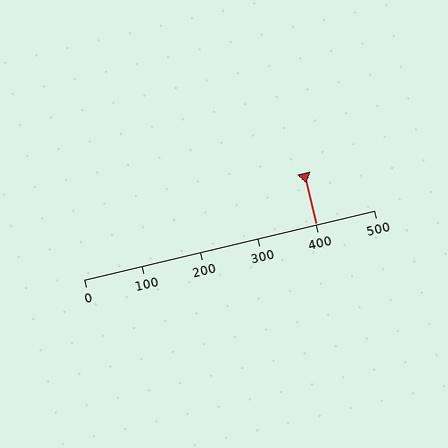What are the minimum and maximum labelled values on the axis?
The axis runs from 0 to 500.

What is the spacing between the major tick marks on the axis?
The major ticks are spaced 100 apart.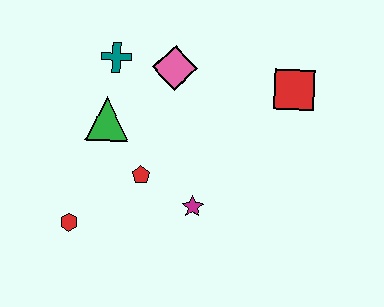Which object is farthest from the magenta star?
The teal cross is farthest from the magenta star.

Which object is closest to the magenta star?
The red pentagon is closest to the magenta star.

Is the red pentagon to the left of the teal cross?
No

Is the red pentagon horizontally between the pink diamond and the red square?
No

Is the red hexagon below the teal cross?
Yes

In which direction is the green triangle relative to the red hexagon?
The green triangle is above the red hexagon.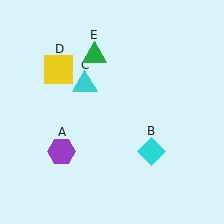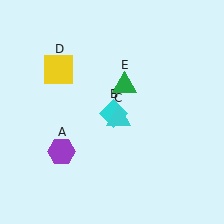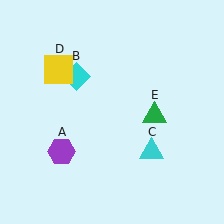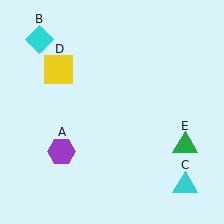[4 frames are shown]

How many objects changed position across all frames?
3 objects changed position: cyan diamond (object B), cyan triangle (object C), green triangle (object E).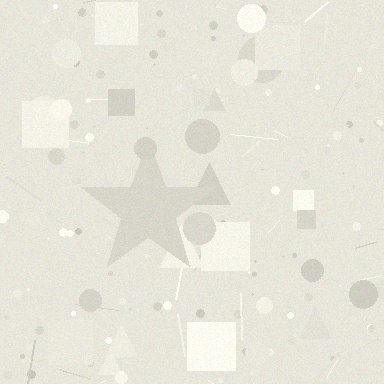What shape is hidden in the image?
A star is hidden in the image.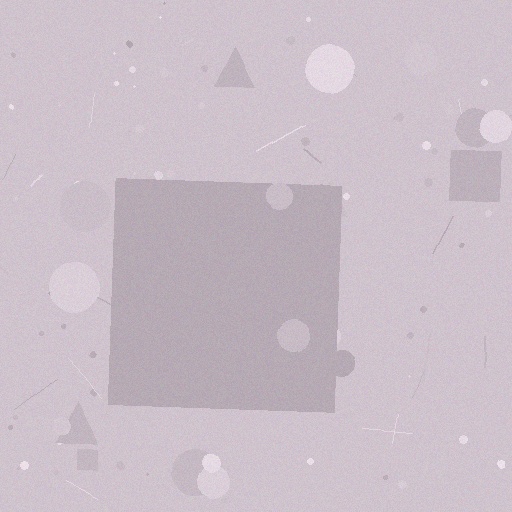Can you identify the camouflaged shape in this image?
The camouflaged shape is a square.